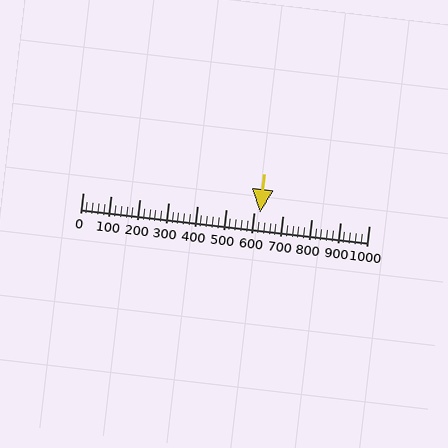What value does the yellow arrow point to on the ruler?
The yellow arrow points to approximately 620.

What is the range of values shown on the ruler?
The ruler shows values from 0 to 1000.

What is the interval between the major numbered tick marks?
The major tick marks are spaced 100 units apart.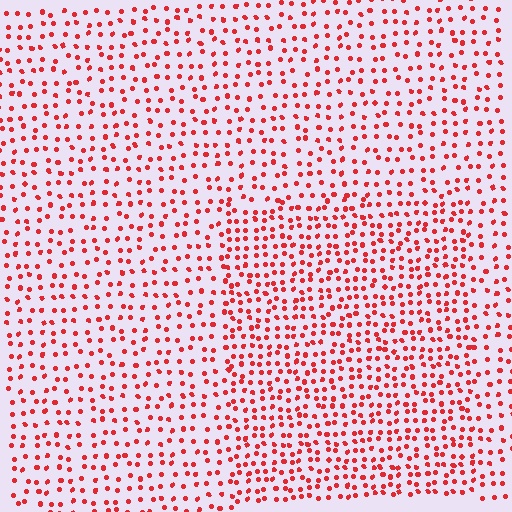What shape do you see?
I see a rectangle.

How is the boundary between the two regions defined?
The boundary is defined by a change in element density (approximately 1.6x ratio). All elements are the same color, size, and shape.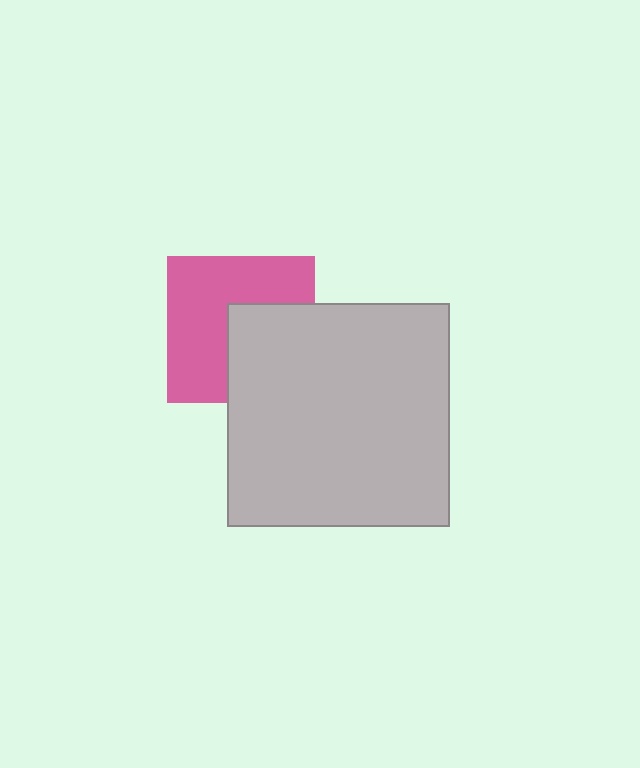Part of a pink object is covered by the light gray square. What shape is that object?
It is a square.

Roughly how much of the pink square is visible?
About half of it is visible (roughly 60%).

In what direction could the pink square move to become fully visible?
The pink square could move toward the upper-left. That would shift it out from behind the light gray square entirely.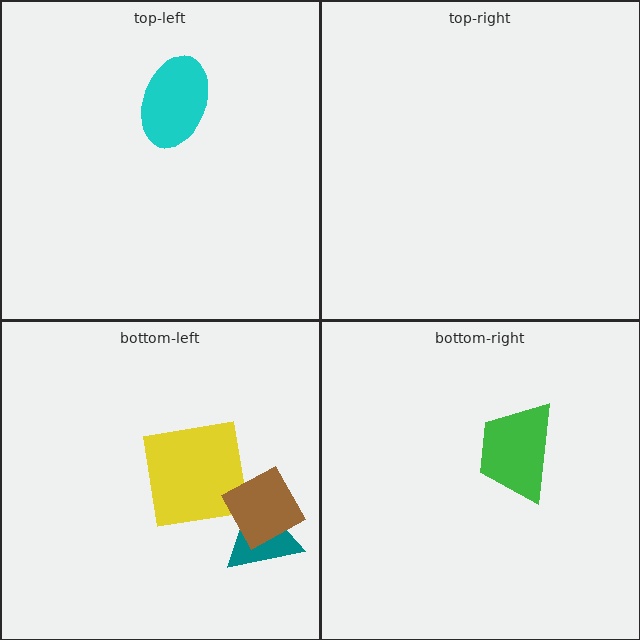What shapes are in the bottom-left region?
The teal triangle, the yellow square, the brown diamond.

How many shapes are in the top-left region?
1.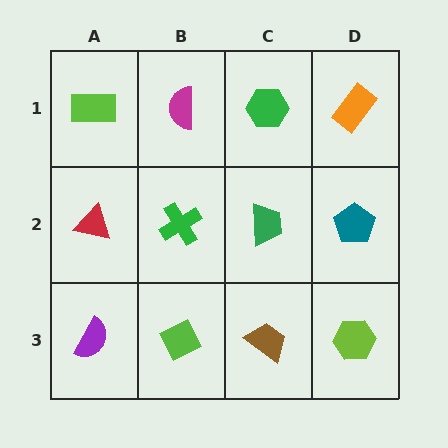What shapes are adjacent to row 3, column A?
A red triangle (row 2, column A), a lime diamond (row 3, column B).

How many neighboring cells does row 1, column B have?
3.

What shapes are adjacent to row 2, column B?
A magenta semicircle (row 1, column B), a lime diamond (row 3, column B), a red triangle (row 2, column A), a green trapezoid (row 2, column C).